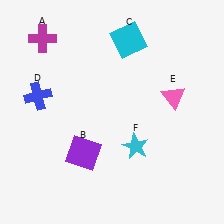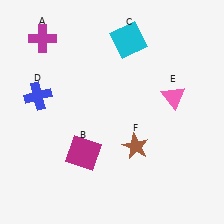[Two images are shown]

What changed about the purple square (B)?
In Image 1, B is purple. In Image 2, it changed to magenta.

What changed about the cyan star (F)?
In Image 1, F is cyan. In Image 2, it changed to brown.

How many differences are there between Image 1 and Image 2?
There are 2 differences between the two images.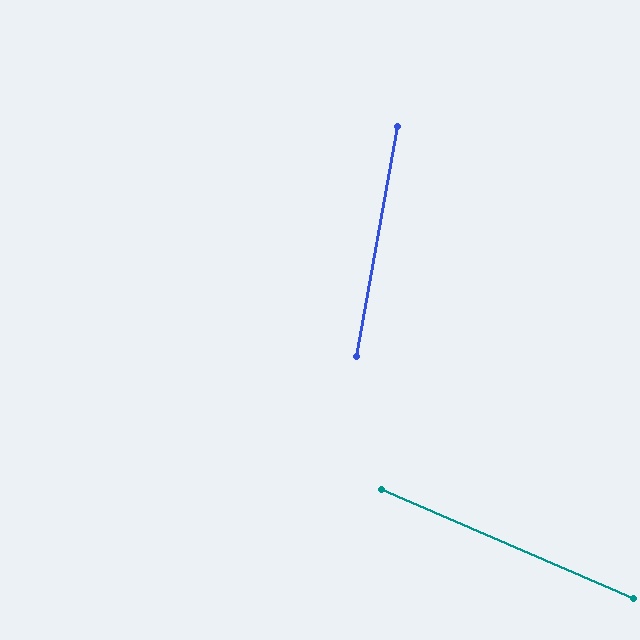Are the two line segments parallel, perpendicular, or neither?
Neither parallel nor perpendicular — they differ by about 76°.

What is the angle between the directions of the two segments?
Approximately 76 degrees.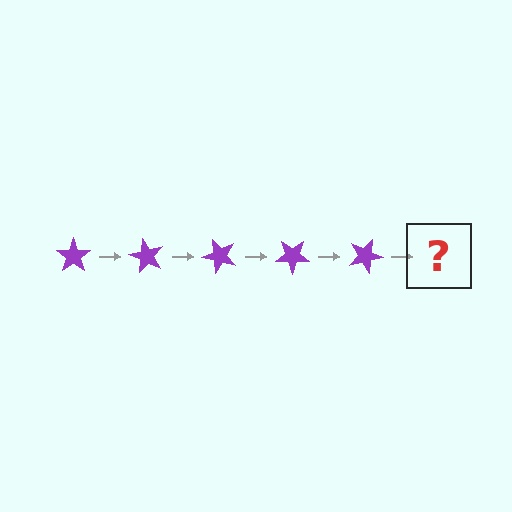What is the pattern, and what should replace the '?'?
The pattern is that the star rotates 60 degrees each step. The '?' should be a purple star rotated 300 degrees.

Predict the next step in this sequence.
The next step is a purple star rotated 300 degrees.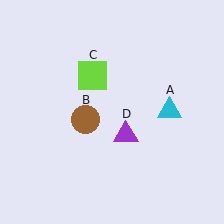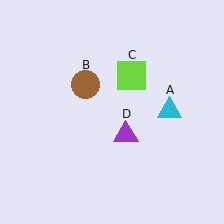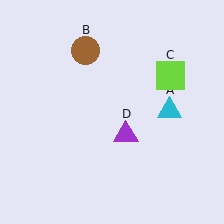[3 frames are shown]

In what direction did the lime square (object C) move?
The lime square (object C) moved right.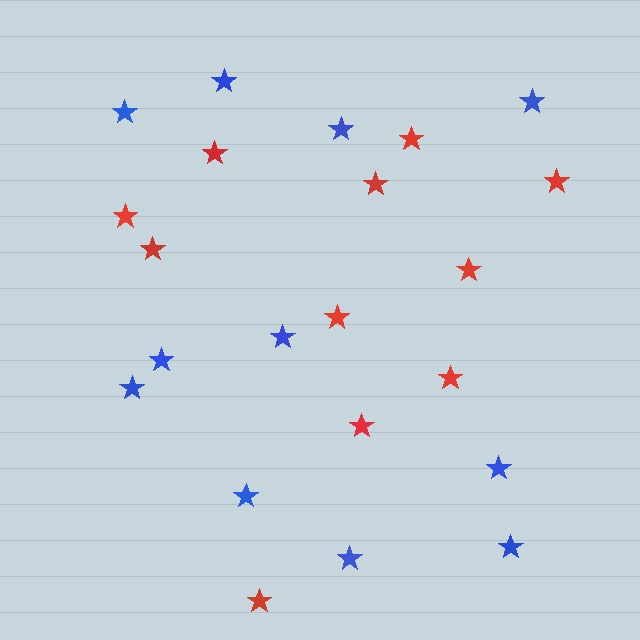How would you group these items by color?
There are 2 groups: one group of blue stars (11) and one group of red stars (11).